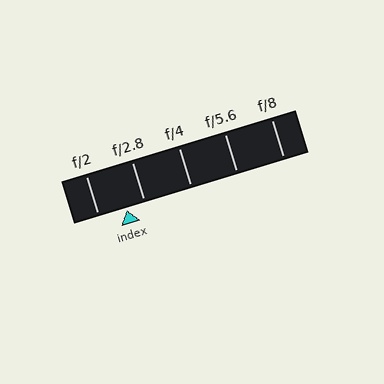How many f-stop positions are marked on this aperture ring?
There are 5 f-stop positions marked.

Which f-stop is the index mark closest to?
The index mark is closest to f/2.8.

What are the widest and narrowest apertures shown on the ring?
The widest aperture shown is f/2 and the narrowest is f/8.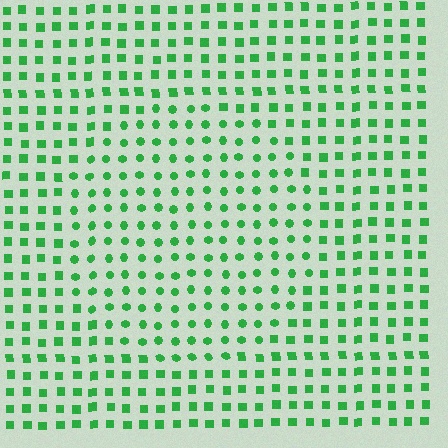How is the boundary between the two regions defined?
The boundary is defined by a change in element shape: circles inside vs. squares outside. All elements share the same color and spacing.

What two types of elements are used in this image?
The image uses circles inside the circle region and squares outside it.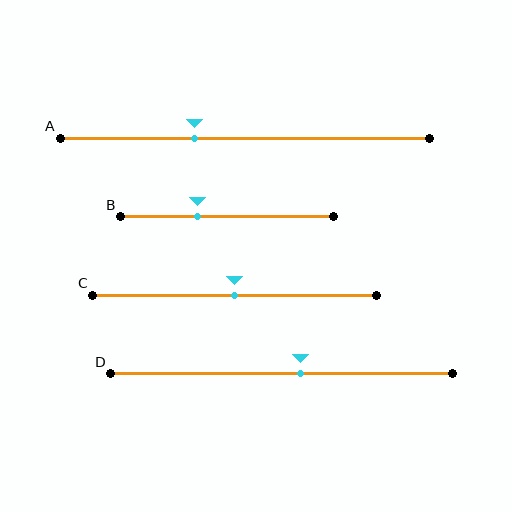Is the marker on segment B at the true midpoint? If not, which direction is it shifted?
No, the marker on segment B is shifted to the left by about 14% of the segment length.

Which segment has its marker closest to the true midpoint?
Segment C has its marker closest to the true midpoint.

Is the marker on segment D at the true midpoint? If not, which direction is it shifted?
No, the marker on segment D is shifted to the right by about 6% of the segment length.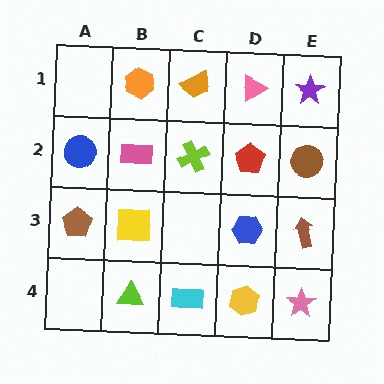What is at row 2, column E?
A brown circle.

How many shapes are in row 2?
5 shapes.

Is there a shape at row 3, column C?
No, that cell is empty.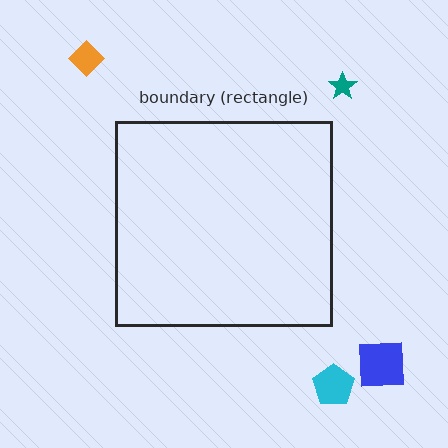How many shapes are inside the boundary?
0 inside, 4 outside.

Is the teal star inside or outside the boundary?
Outside.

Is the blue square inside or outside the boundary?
Outside.